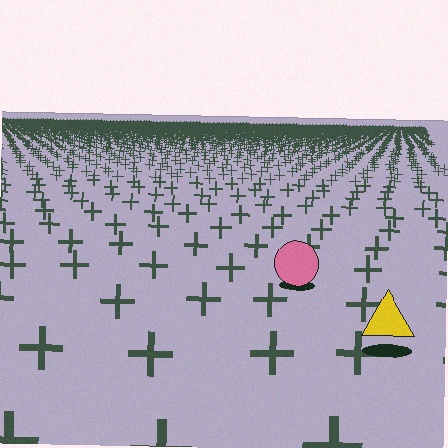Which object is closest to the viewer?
The yellow triangle is closest. The texture marks near it are larger and more spread out.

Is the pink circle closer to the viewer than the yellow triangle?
No. The yellow triangle is closer — you can tell from the texture gradient: the ground texture is coarser near it.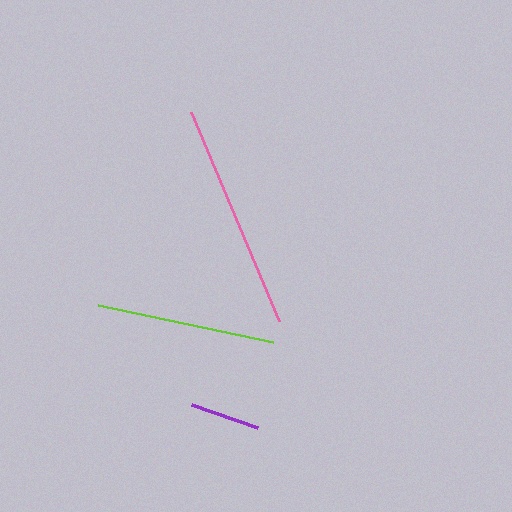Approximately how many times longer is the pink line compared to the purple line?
The pink line is approximately 3.2 times the length of the purple line.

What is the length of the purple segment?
The purple segment is approximately 70 pixels long.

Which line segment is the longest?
The pink line is the longest at approximately 226 pixels.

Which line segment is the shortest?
The purple line is the shortest at approximately 70 pixels.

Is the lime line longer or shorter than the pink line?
The pink line is longer than the lime line.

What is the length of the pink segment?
The pink segment is approximately 226 pixels long.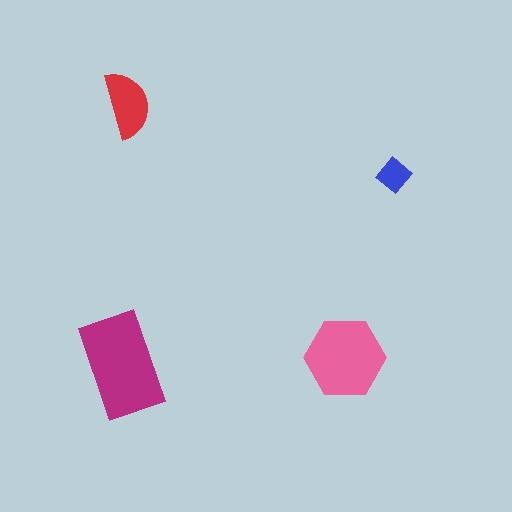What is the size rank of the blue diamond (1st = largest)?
4th.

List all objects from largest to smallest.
The magenta rectangle, the pink hexagon, the red semicircle, the blue diamond.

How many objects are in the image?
There are 4 objects in the image.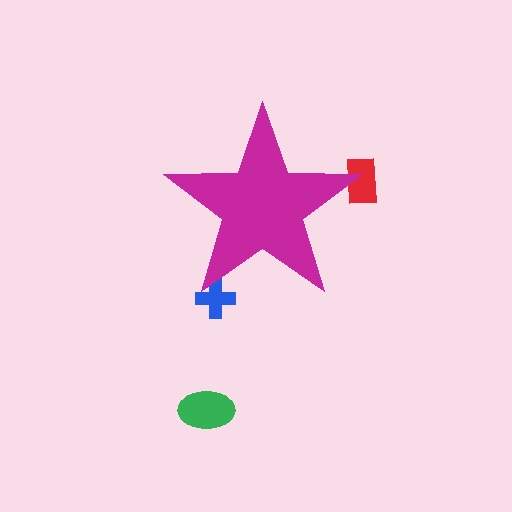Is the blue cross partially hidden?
Yes, the blue cross is partially hidden behind the magenta star.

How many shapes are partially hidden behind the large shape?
2 shapes are partially hidden.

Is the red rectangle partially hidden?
Yes, the red rectangle is partially hidden behind the magenta star.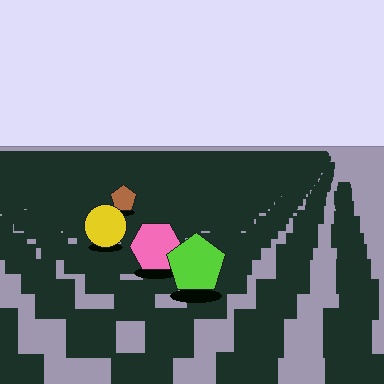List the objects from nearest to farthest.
From nearest to farthest: the lime pentagon, the pink hexagon, the yellow circle, the brown pentagon.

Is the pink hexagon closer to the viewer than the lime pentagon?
No. The lime pentagon is closer — you can tell from the texture gradient: the ground texture is coarser near it.